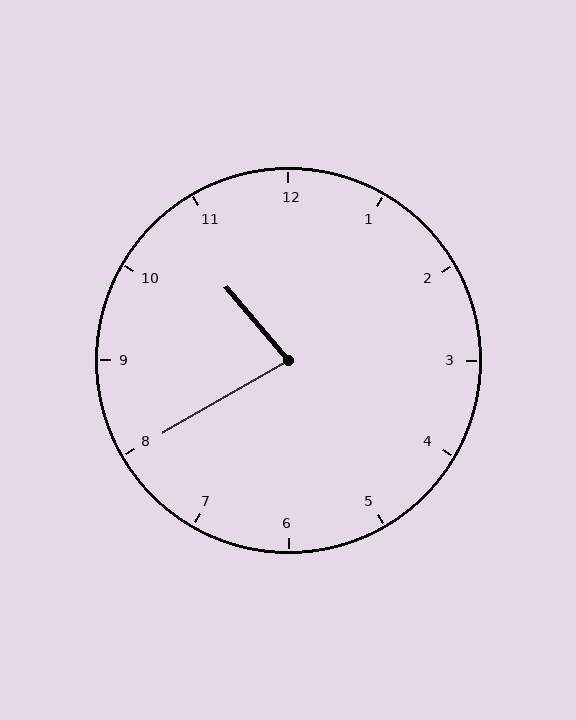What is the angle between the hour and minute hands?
Approximately 80 degrees.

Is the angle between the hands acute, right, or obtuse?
It is acute.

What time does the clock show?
10:40.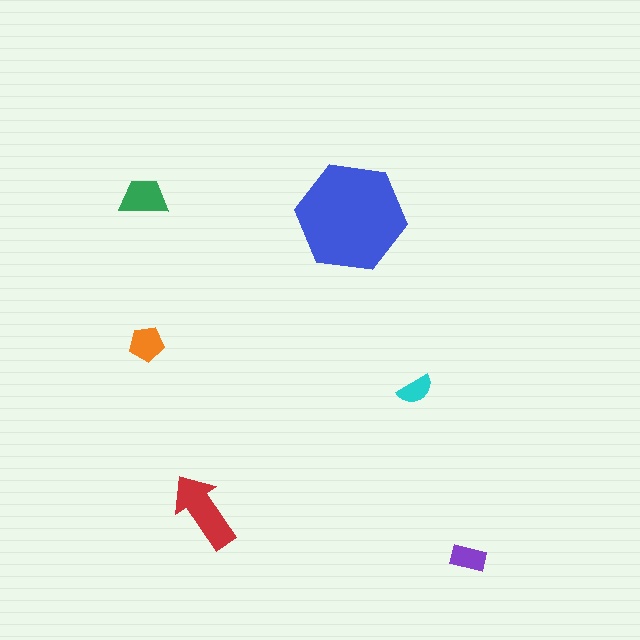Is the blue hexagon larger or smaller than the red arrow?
Larger.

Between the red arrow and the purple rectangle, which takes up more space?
The red arrow.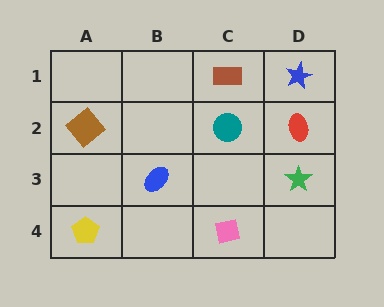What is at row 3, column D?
A green star.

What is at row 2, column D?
A red ellipse.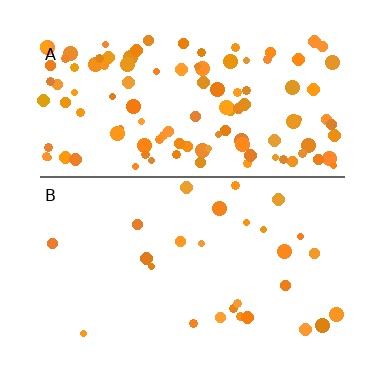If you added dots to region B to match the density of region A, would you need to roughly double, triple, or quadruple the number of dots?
Approximately quadruple.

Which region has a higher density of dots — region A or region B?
A (the top).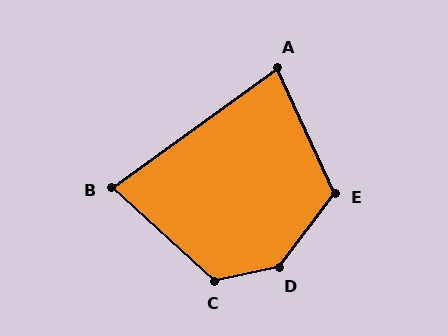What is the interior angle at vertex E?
Approximately 118 degrees (obtuse).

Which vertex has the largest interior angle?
D, at approximately 139 degrees.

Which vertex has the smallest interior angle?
B, at approximately 78 degrees.